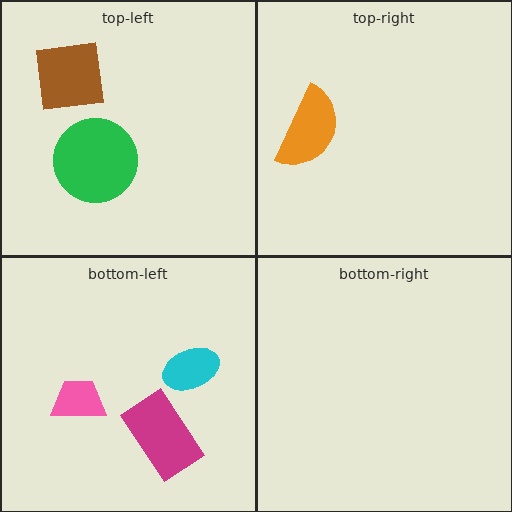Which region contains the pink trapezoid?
The bottom-left region.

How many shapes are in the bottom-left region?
3.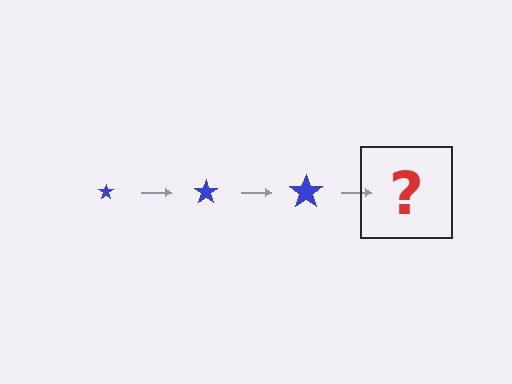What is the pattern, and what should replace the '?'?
The pattern is that the star gets progressively larger each step. The '?' should be a blue star, larger than the previous one.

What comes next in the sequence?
The next element should be a blue star, larger than the previous one.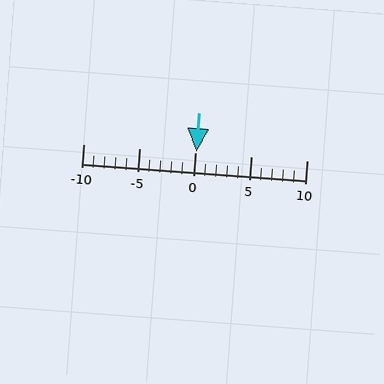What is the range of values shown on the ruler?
The ruler shows values from -10 to 10.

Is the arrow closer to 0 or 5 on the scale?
The arrow is closer to 0.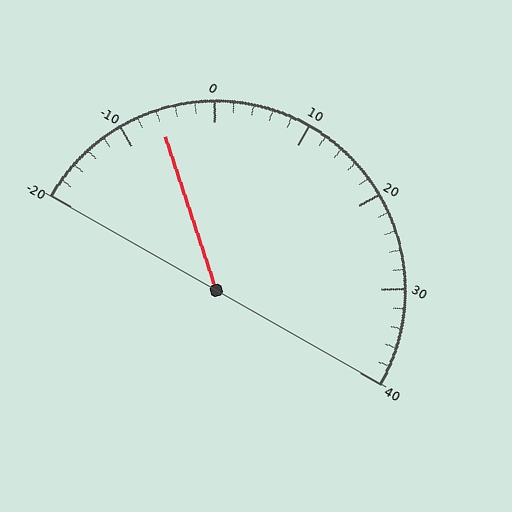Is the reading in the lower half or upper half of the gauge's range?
The reading is in the lower half of the range (-20 to 40).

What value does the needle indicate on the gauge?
The needle indicates approximately -6.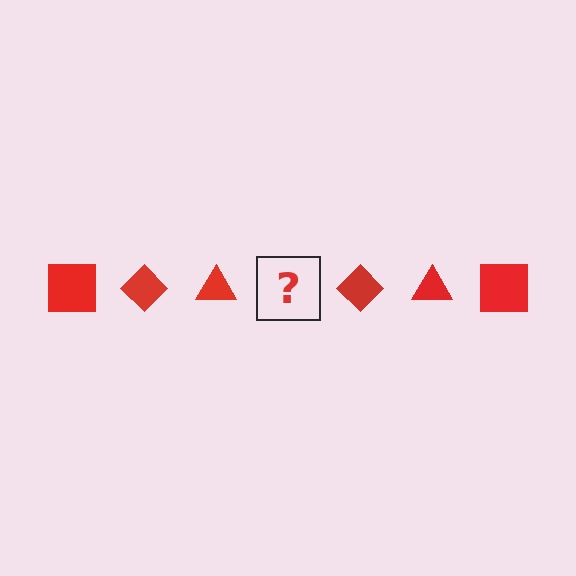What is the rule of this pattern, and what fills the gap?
The rule is that the pattern cycles through square, diamond, triangle shapes in red. The gap should be filled with a red square.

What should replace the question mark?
The question mark should be replaced with a red square.